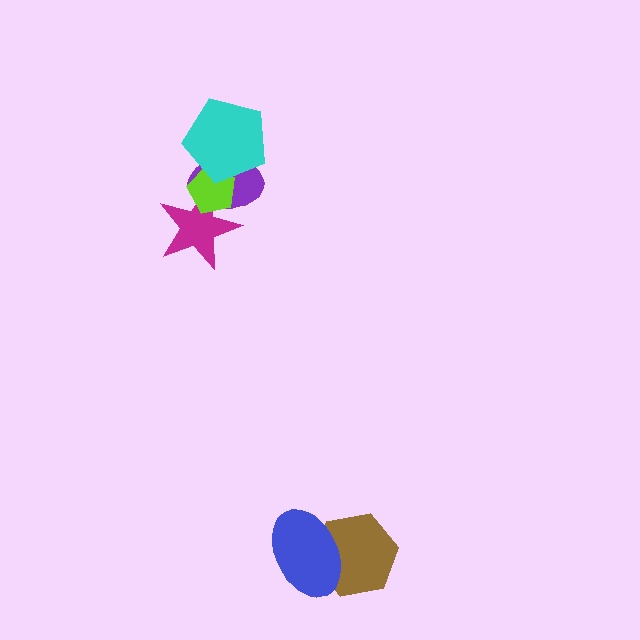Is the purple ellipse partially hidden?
Yes, it is partially covered by another shape.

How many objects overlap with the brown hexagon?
1 object overlaps with the brown hexagon.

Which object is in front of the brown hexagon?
The blue ellipse is in front of the brown hexagon.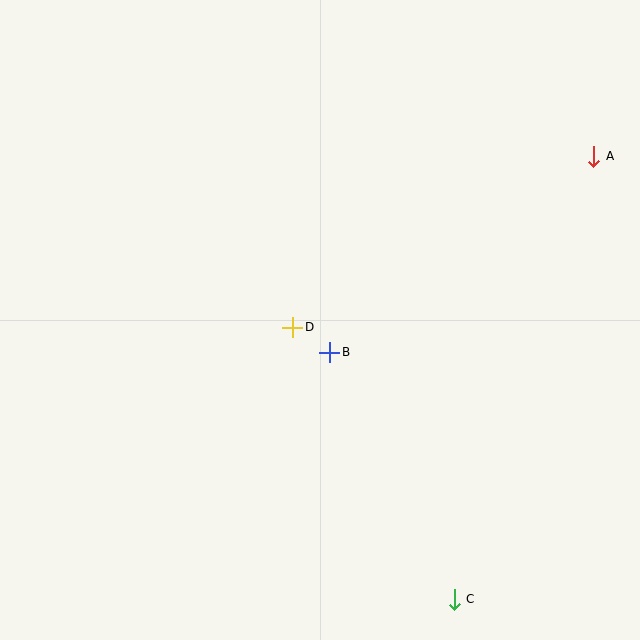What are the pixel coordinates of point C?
Point C is at (454, 599).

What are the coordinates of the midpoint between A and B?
The midpoint between A and B is at (462, 254).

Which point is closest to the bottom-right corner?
Point C is closest to the bottom-right corner.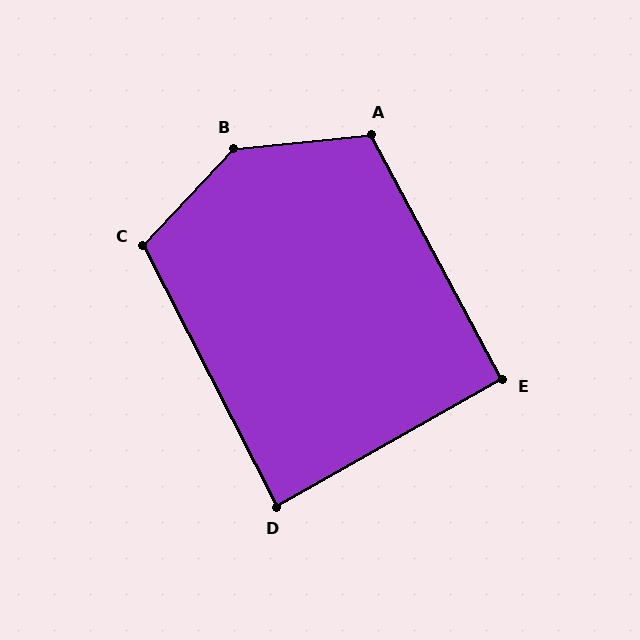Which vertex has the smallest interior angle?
D, at approximately 88 degrees.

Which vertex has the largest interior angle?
B, at approximately 139 degrees.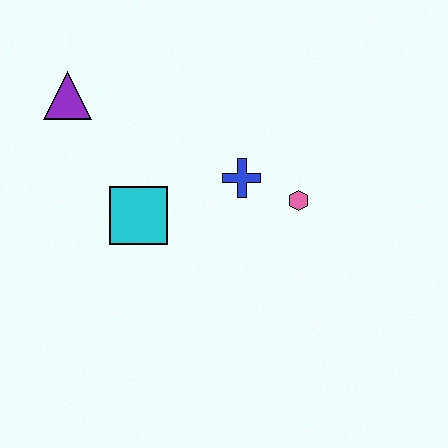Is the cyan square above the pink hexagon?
No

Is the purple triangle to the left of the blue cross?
Yes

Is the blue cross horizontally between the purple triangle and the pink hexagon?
Yes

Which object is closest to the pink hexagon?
The blue cross is closest to the pink hexagon.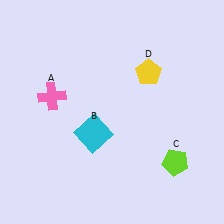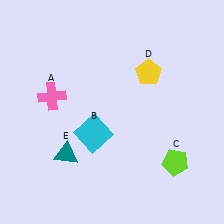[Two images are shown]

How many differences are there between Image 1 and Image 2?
There is 1 difference between the two images.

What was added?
A teal triangle (E) was added in Image 2.